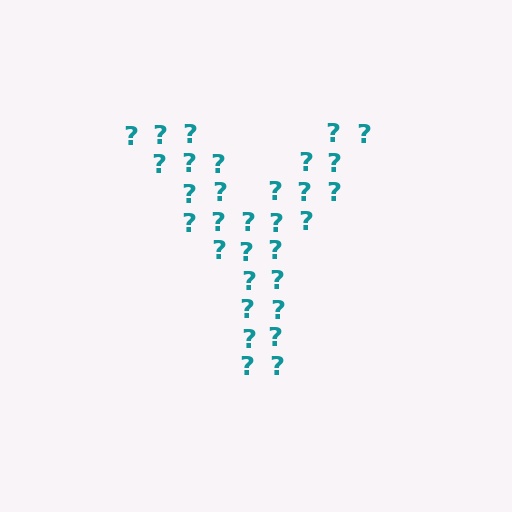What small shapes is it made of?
It is made of small question marks.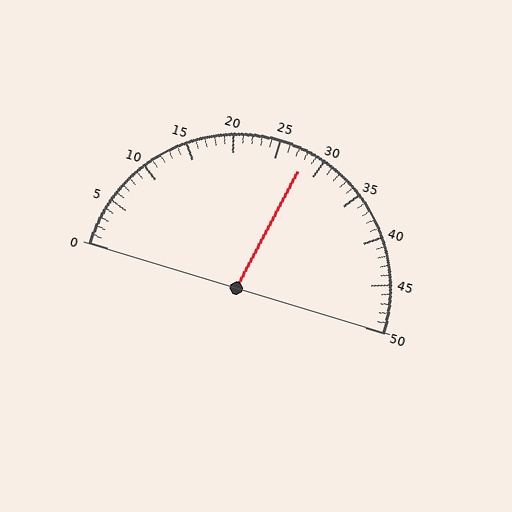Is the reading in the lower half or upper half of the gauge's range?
The reading is in the upper half of the range (0 to 50).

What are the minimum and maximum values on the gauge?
The gauge ranges from 0 to 50.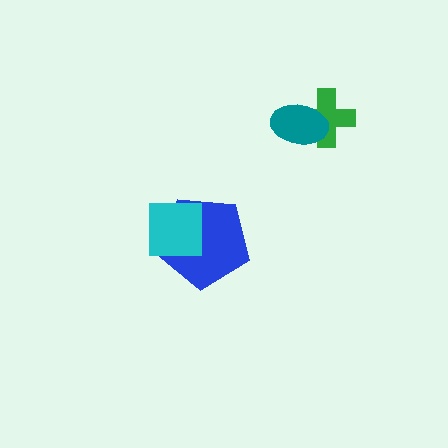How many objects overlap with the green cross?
1 object overlaps with the green cross.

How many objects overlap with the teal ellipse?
1 object overlaps with the teal ellipse.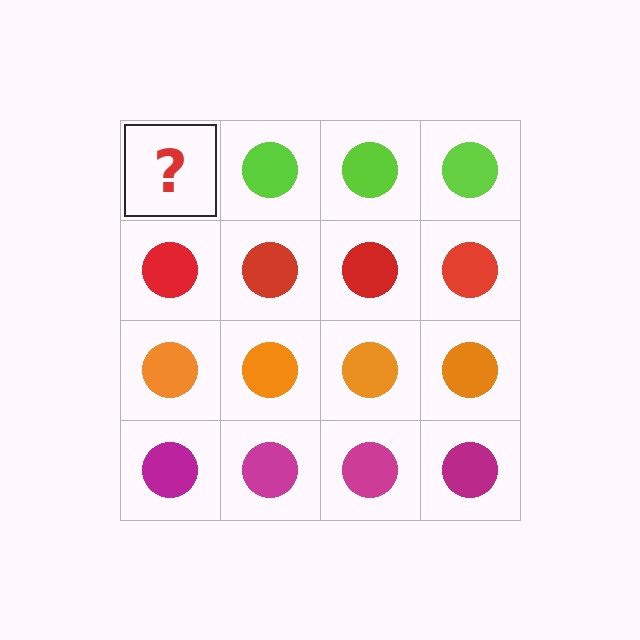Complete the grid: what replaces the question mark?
The question mark should be replaced with a lime circle.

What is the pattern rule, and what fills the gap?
The rule is that each row has a consistent color. The gap should be filled with a lime circle.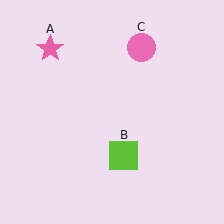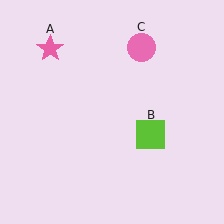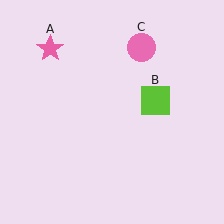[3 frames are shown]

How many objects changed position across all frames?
1 object changed position: lime square (object B).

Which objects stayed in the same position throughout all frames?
Pink star (object A) and pink circle (object C) remained stationary.